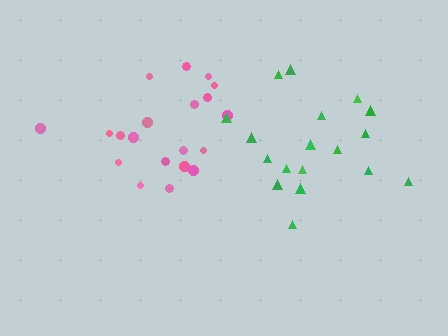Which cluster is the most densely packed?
Pink.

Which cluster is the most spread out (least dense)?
Green.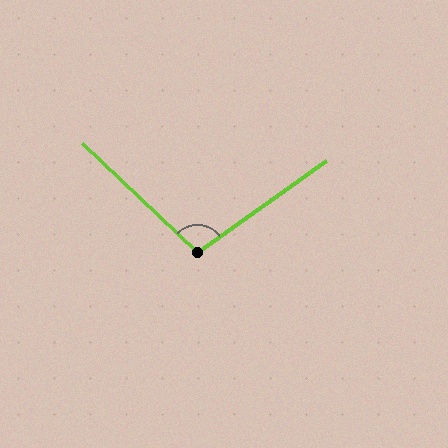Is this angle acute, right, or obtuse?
It is obtuse.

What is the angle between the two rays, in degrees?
Approximately 101 degrees.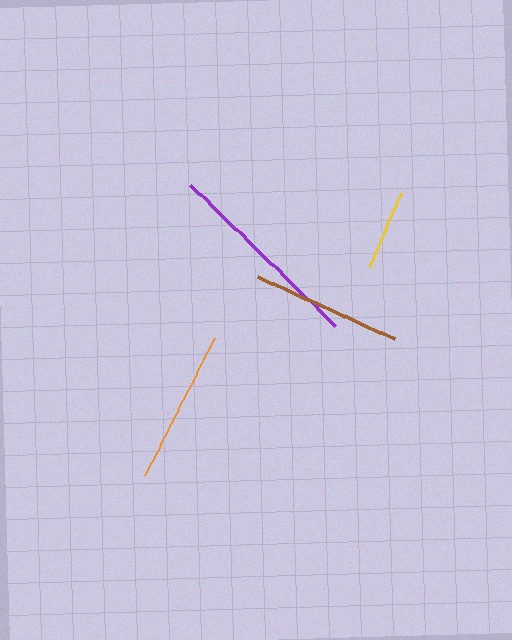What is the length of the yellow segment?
The yellow segment is approximately 80 pixels long.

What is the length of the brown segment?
The brown segment is approximately 150 pixels long.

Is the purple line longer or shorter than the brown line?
The purple line is longer than the brown line.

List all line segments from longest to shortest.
From longest to shortest: purple, orange, brown, yellow.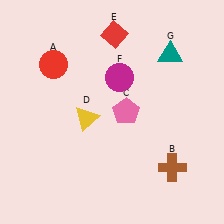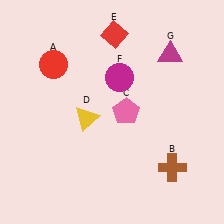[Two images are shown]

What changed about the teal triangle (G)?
In Image 1, G is teal. In Image 2, it changed to magenta.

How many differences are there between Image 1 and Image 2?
There is 1 difference between the two images.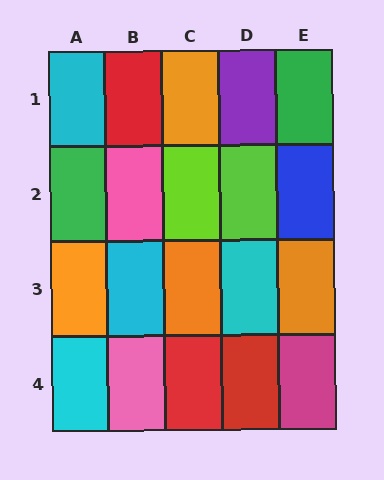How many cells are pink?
2 cells are pink.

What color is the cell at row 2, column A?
Green.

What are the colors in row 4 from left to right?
Cyan, pink, red, red, magenta.